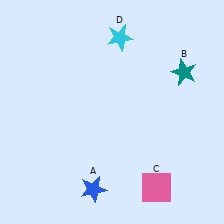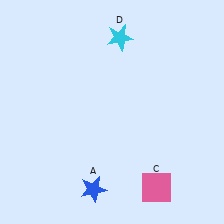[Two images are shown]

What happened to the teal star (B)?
The teal star (B) was removed in Image 2. It was in the top-right area of Image 1.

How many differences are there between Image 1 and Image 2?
There is 1 difference between the two images.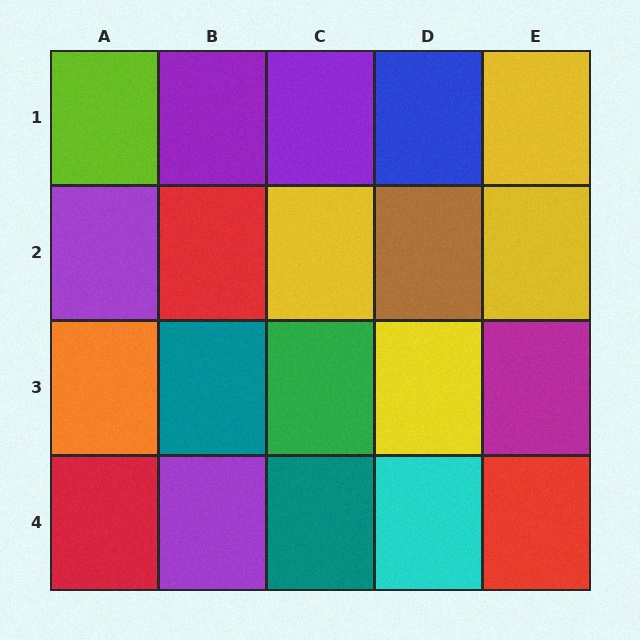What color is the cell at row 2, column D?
Brown.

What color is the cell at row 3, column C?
Green.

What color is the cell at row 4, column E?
Red.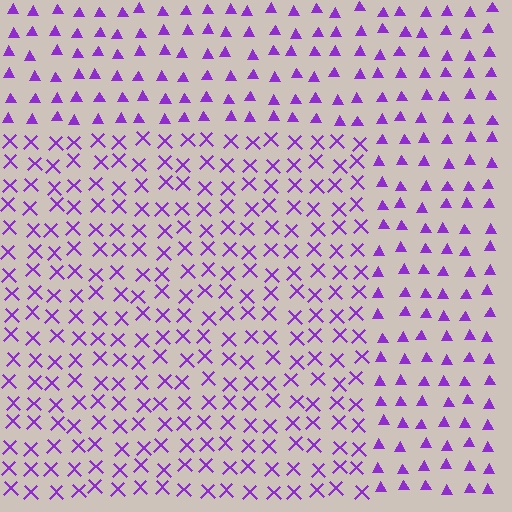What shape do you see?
I see a rectangle.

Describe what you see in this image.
The image is filled with small purple elements arranged in a uniform grid. A rectangle-shaped region contains X marks, while the surrounding area contains triangles. The boundary is defined purely by the change in element shape.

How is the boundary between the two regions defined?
The boundary is defined by a change in element shape: X marks inside vs. triangles outside. All elements share the same color and spacing.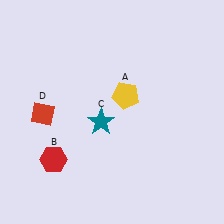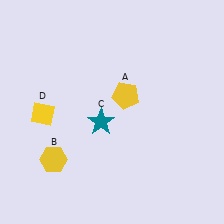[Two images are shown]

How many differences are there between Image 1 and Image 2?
There are 2 differences between the two images.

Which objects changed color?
B changed from red to yellow. D changed from red to yellow.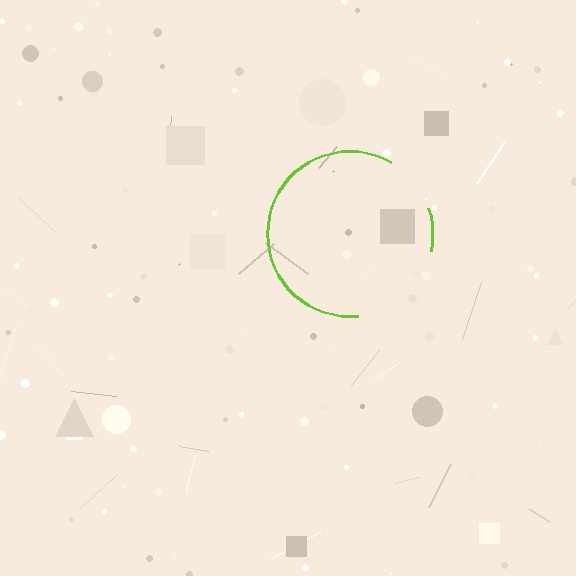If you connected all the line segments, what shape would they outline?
They would outline a circle.